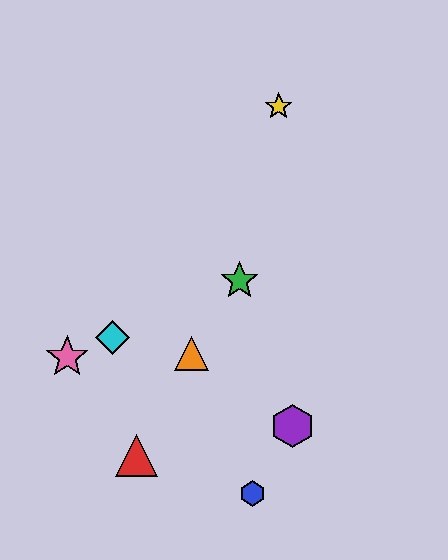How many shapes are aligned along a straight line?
3 shapes (the green star, the cyan diamond, the pink star) are aligned along a straight line.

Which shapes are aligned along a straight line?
The green star, the cyan diamond, the pink star are aligned along a straight line.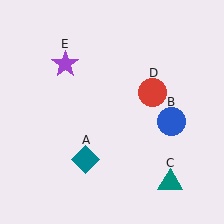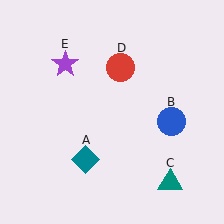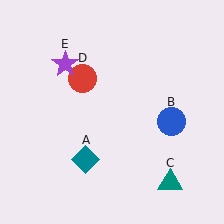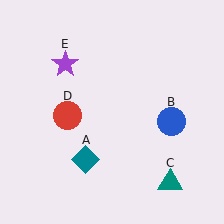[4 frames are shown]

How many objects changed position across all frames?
1 object changed position: red circle (object D).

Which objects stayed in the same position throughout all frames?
Teal diamond (object A) and blue circle (object B) and teal triangle (object C) and purple star (object E) remained stationary.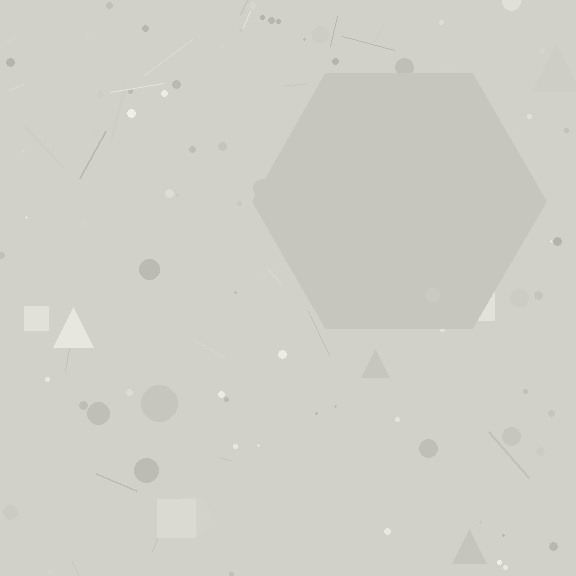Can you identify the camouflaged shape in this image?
The camouflaged shape is a hexagon.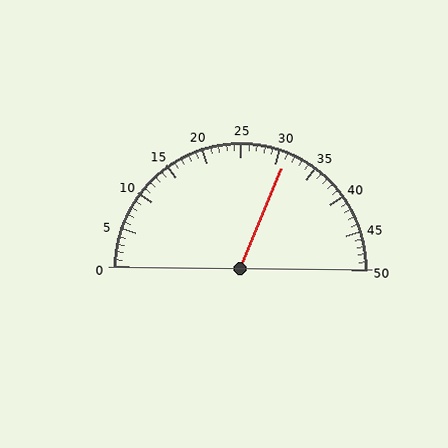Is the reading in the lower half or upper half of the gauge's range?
The reading is in the upper half of the range (0 to 50).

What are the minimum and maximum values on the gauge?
The gauge ranges from 0 to 50.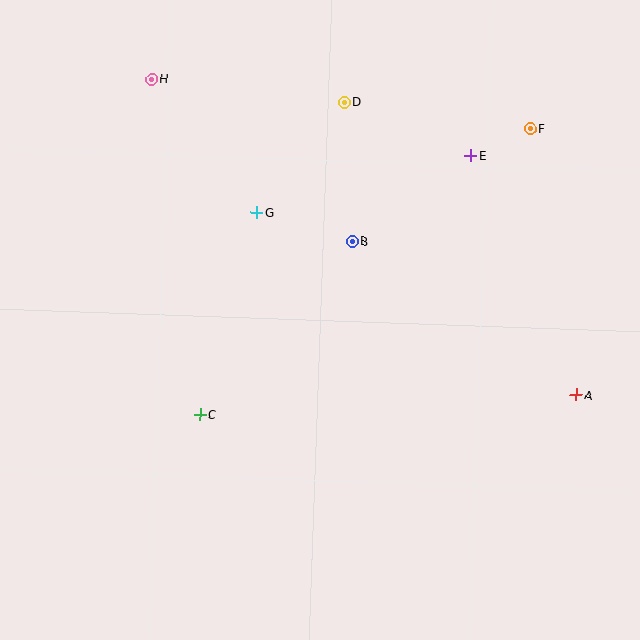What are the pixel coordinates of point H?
Point H is at (152, 79).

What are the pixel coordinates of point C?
Point C is at (200, 415).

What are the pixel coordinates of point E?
Point E is at (471, 155).